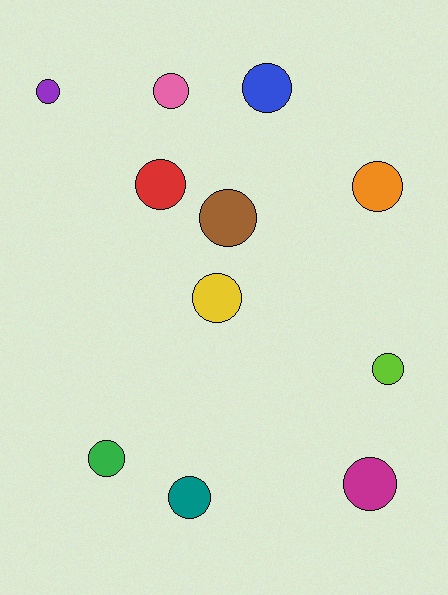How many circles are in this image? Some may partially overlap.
There are 11 circles.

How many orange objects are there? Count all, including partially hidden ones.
There is 1 orange object.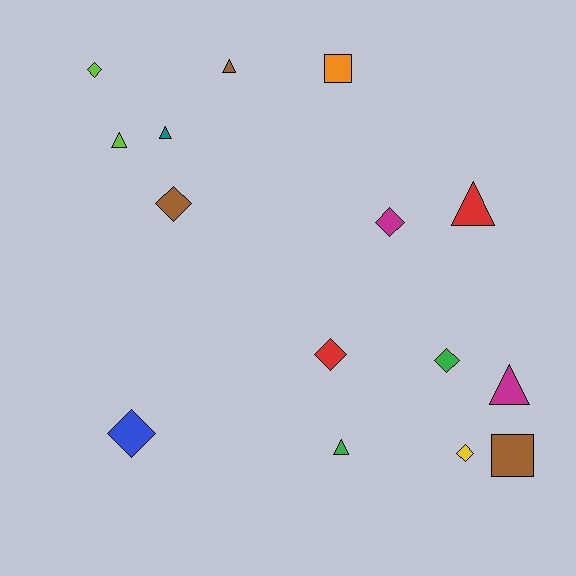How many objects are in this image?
There are 15 objects.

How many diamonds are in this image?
There are 7 diamonds.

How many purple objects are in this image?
There are no purple objects.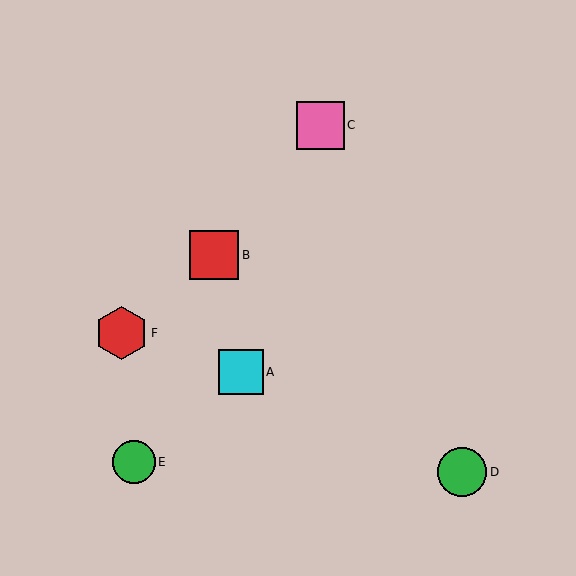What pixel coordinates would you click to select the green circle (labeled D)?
Click at (462, 472) to select the green circle D.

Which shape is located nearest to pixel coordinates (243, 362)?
The cyan square (labeled A) at (241, 372) is nearest to that location.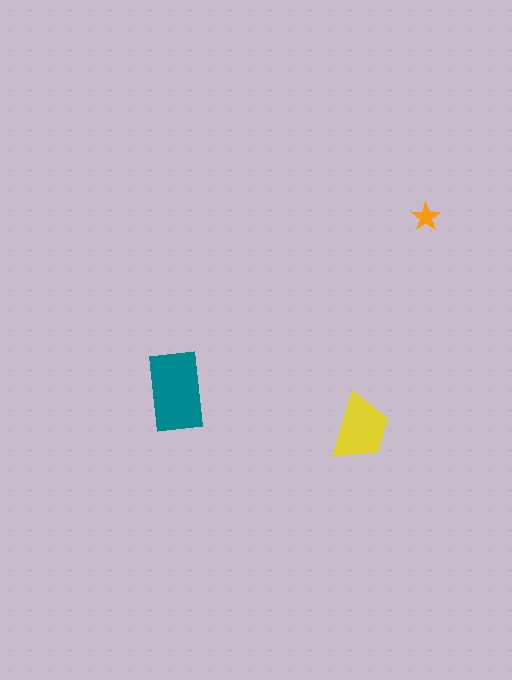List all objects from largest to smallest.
The teal rectangle, the yellow trapezoid, the orange star.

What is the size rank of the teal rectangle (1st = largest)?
1st.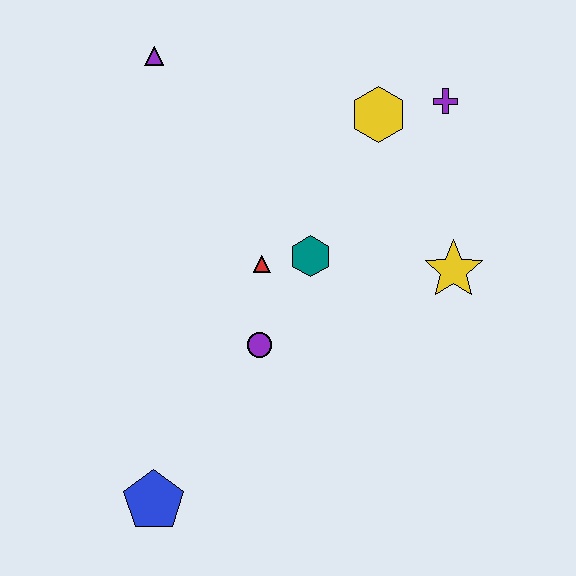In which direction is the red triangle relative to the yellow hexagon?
The red triangle is below the yellow hexagon.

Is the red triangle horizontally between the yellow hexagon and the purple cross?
No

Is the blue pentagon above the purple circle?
No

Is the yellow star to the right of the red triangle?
Yes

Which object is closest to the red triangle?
The teal hexagon is closest to the red triangle.